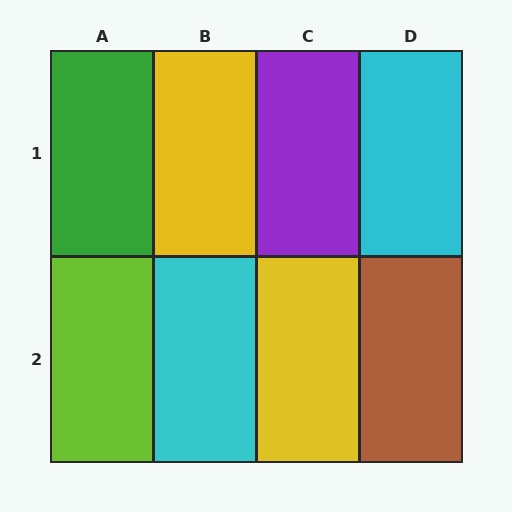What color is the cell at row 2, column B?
Cyan.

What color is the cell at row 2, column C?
Yellow.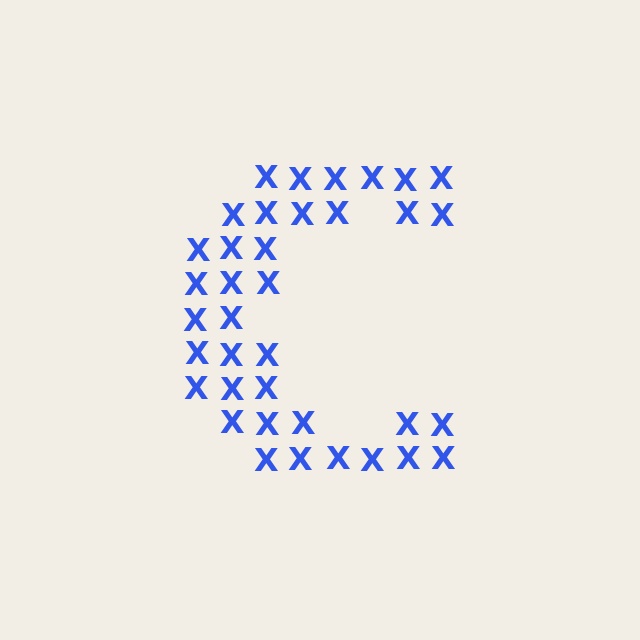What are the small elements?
The small elements are letter X's.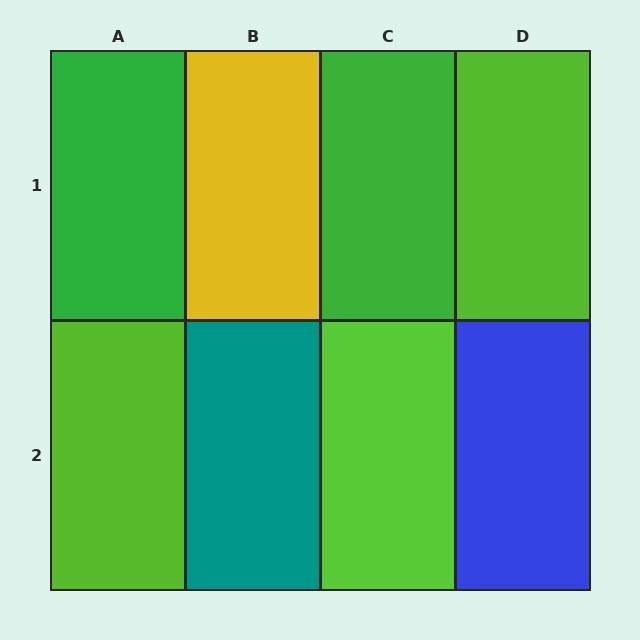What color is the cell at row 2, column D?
Blue.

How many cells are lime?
3 cells are lime.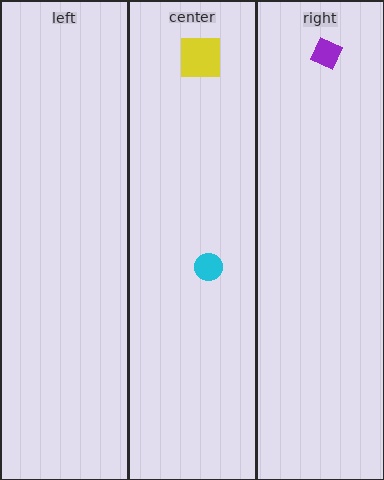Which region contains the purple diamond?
The right region.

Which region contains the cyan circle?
The center region.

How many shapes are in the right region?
1.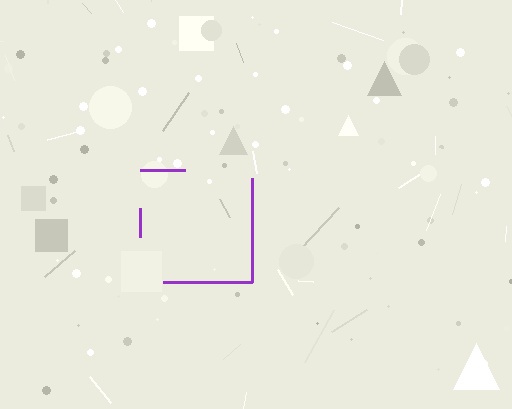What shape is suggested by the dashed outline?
The dashed outline suggests a square.